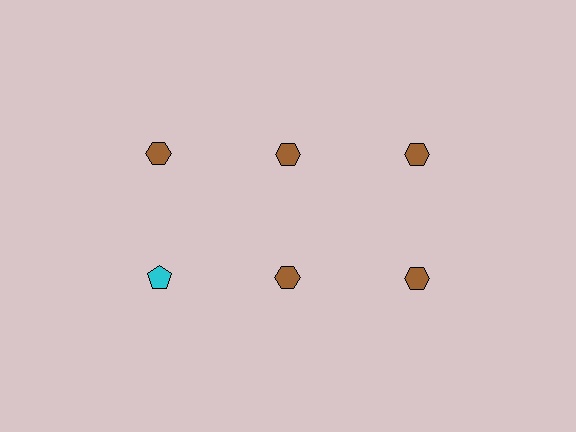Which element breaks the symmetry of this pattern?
The cyan pentagon in the second row, leftmost column breaks the symmetry. All other shapes are brown hexagons.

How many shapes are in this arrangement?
There are 6 shapes arranged in a grid pattern.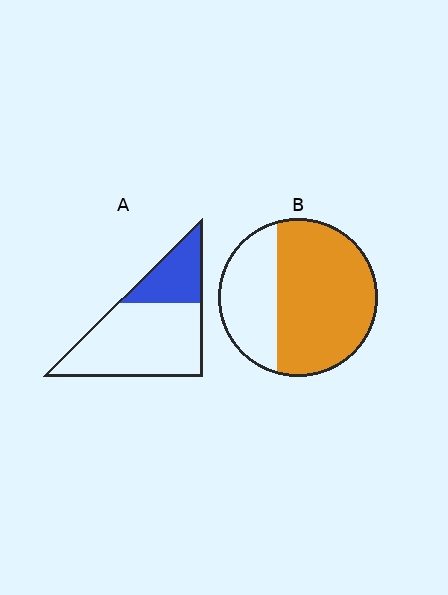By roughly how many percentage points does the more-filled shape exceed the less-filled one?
By roughly 40 percentage points (B over A).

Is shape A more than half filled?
No.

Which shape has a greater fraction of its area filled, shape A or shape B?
Shape B.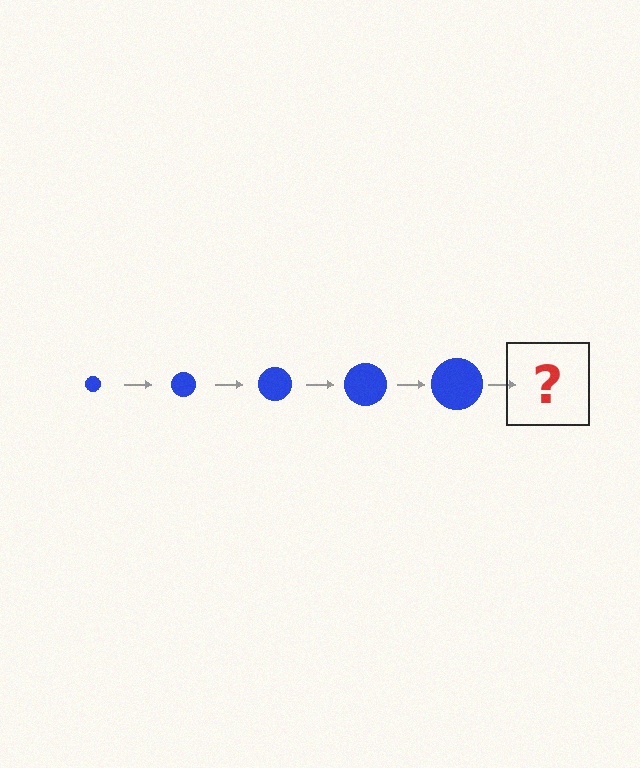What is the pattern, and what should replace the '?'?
The pattern is that the circle gets progressively larger each step. The '?' should be a blue circle, larger than the previous one.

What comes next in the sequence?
The next element should be a blue circle, larger than the previous one.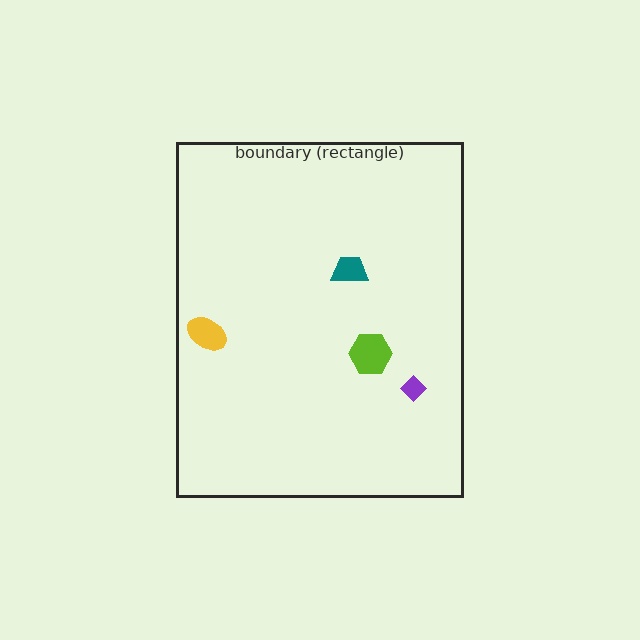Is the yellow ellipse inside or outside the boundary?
Inside.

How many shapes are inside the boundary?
4 inside, 0 outside.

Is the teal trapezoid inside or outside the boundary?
Inside.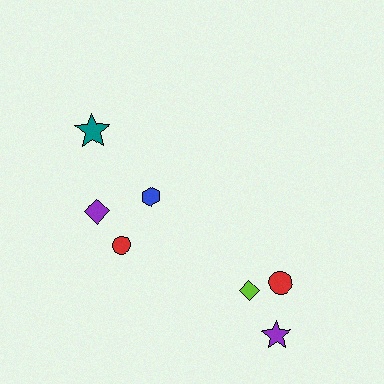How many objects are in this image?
There are 7 objects.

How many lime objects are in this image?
There is 1 lime object.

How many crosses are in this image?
There are no crosses.